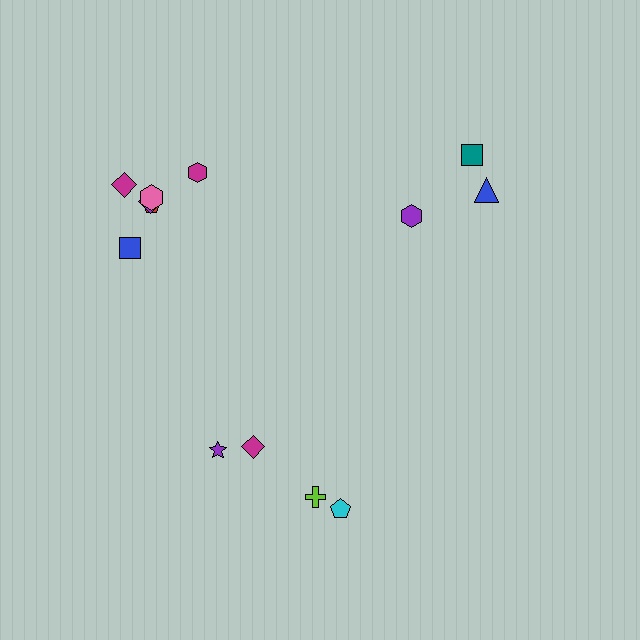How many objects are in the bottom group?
There are 4 objects.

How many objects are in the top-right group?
There are 3 objects.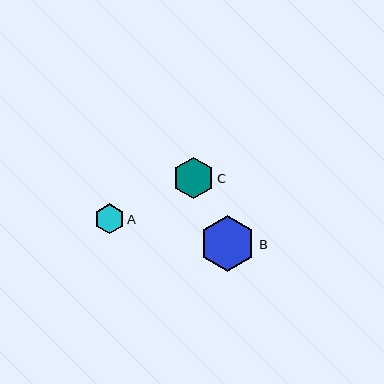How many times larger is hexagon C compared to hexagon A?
Hexagon C is approximately 1.4 times the size of hexagon A.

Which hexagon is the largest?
Hexagon B is the largest with a size of approximately 56 pixels.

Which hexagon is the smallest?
Hexagon A is the smallest with a size of approximately 30 pixels.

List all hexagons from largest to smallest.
From largest to smallest: B, C, A.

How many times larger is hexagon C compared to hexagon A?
Hexagon C is approximately 1.4 times the size of hexagon A.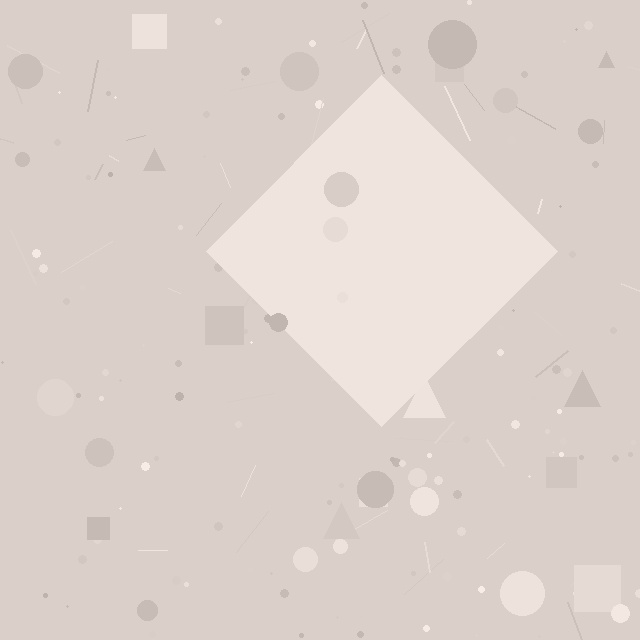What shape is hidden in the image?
A diamond is hidden in the image.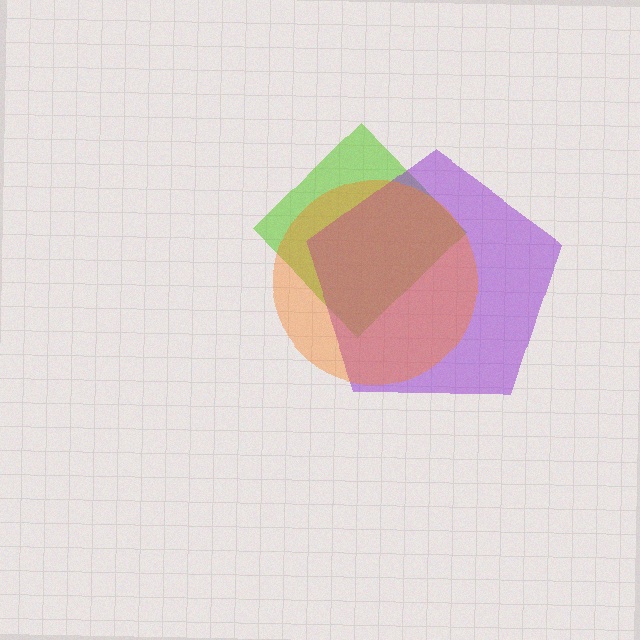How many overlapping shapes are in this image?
There are 3 overlapping shapes in the image.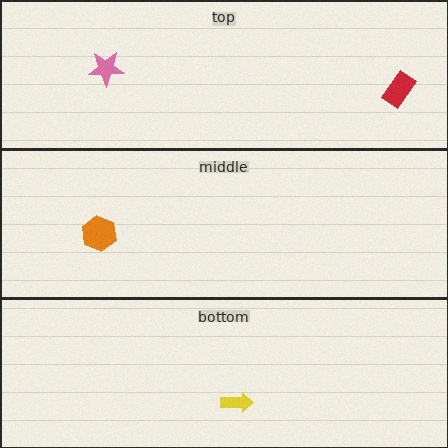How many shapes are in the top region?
2.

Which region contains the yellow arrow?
The bottom region.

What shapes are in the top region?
The pink star, the red rectangle.